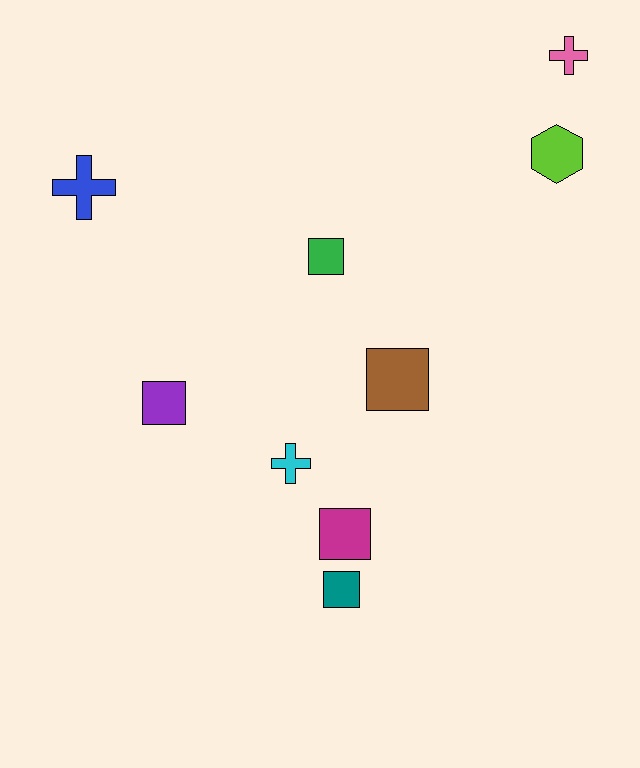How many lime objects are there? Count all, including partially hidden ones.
There is 1 lime object.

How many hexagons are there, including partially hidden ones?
There is 1 hexagon.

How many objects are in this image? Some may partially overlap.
There are 9 objects.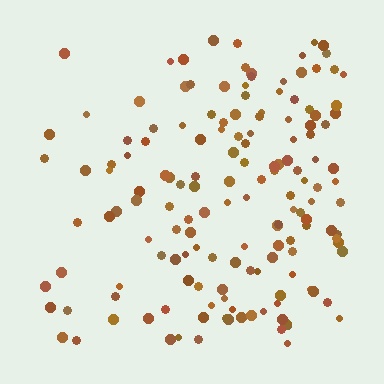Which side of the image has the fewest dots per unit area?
The left.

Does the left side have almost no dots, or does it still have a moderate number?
Still a moderate number, just noticeably fewer than the right.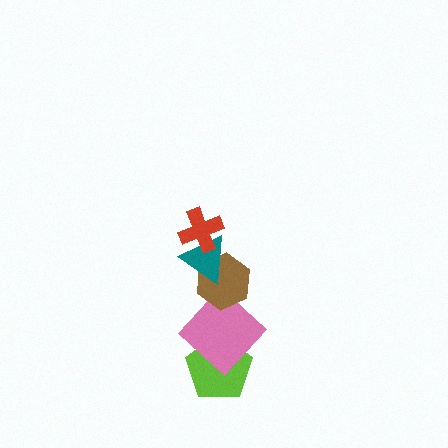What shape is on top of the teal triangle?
The red cross is on top of the teal triangle.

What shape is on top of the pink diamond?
The brown hexagon is on top of the pink diamond.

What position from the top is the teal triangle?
The teal triangle is 2nd from the top.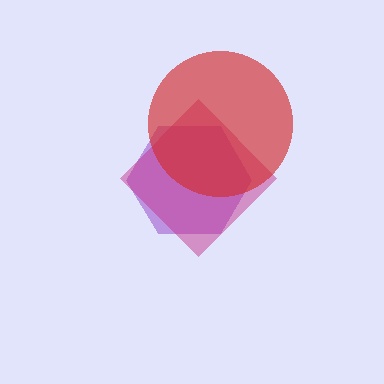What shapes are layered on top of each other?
The layered shapes are: a purple hexagon, a magenta diamond, a red circle.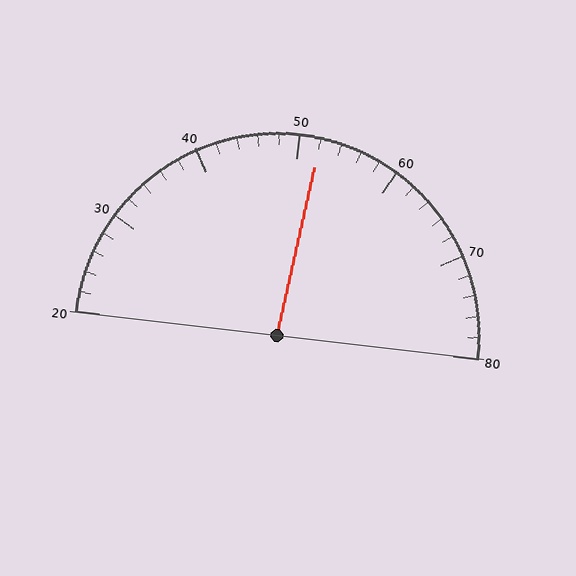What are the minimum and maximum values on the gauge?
The gauge ranges from 20 to 80.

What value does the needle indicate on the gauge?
The needle indicates approximately 52.